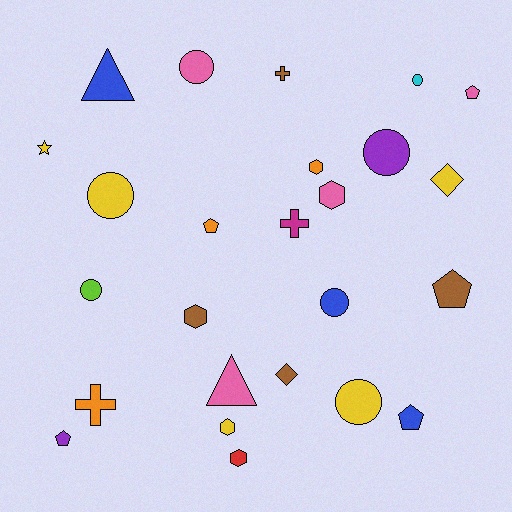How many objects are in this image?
There are 25 objects.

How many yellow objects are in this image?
There are 5 yellow objects.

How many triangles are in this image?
There are 2 triangles.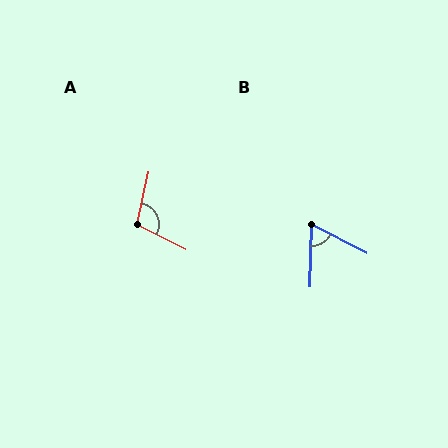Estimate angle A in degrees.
Approximately 105 degrees.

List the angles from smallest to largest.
B (64°), A (105°).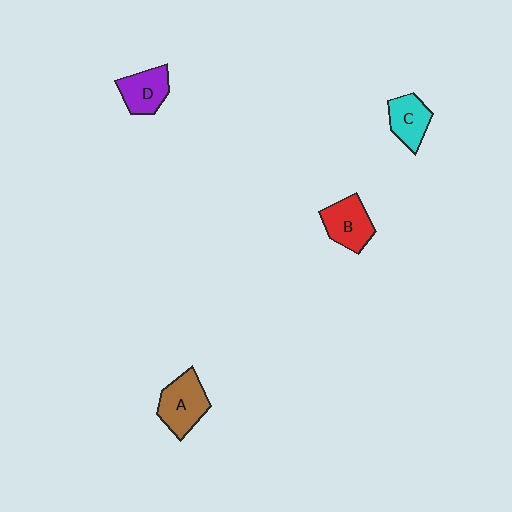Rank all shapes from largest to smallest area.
From largest to smallest: A (brown), B (red), D (purple), C (cyan).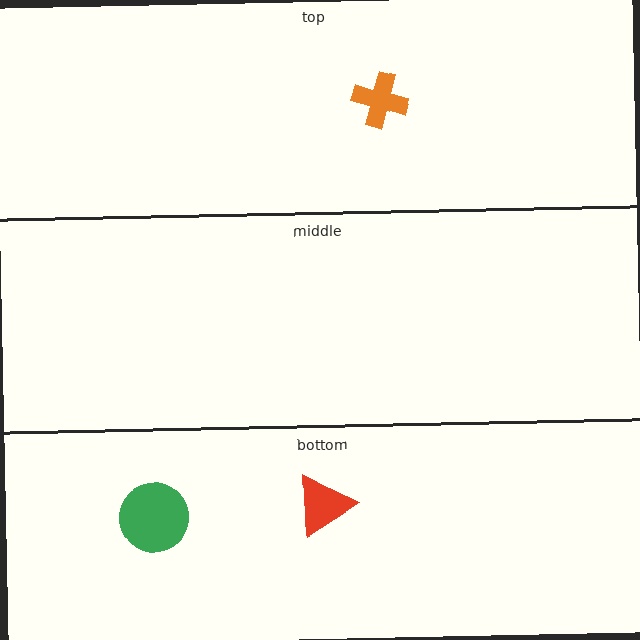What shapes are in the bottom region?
The red triangle, the green circle.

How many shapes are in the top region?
1.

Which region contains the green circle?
The bottom region.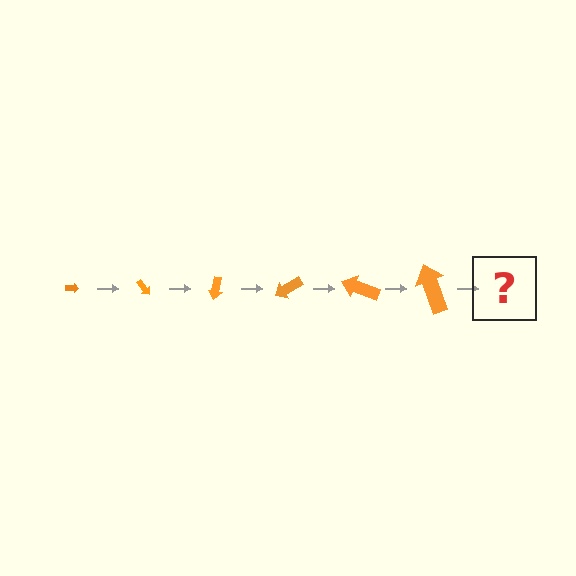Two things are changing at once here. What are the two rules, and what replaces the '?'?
The two rules are that the arrow grows larger each step and it rotates 50 degrees each step. The '?' should be an arrow, larger than the previous one and rotated 300 degrees from the start.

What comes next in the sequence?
The next element should be an arrow, larger than the previous one and rotated 300 degrees from the start.